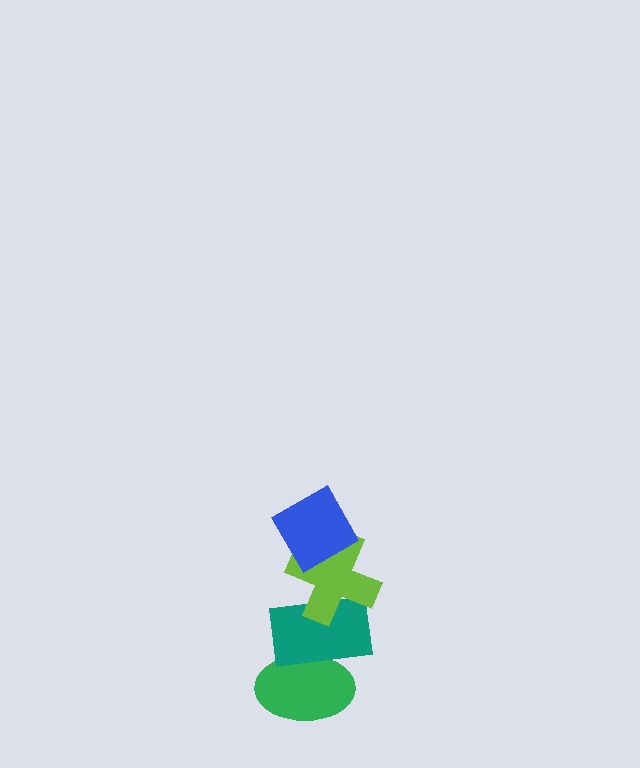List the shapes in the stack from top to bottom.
From top to bottom: the blue diamond, the lime cross, the teal rectangle, the green ellipse.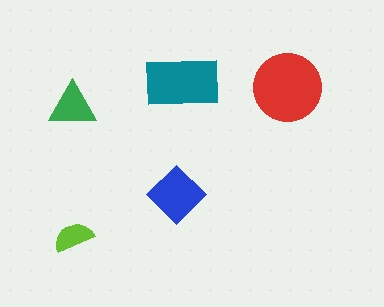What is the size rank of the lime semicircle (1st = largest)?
5th.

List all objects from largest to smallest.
The red circle, the teal rectangle, the blue diamond, the green triangle, the lime semicircle.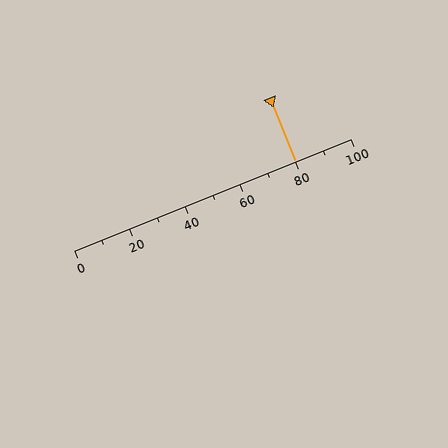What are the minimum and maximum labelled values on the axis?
The axis runs from 0 to 100.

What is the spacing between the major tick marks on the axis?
The major ticks are spaced 20 apart.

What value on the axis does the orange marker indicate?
The marker indicates approximately 80.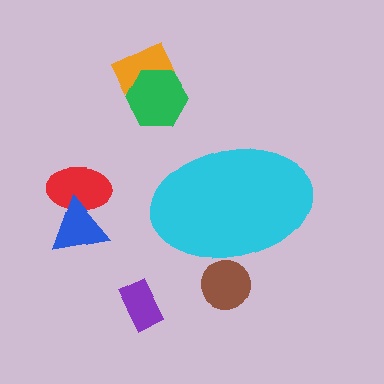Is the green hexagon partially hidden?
No, the green hexagon is fully visible.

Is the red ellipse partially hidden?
No, the red ellipse is fully visible.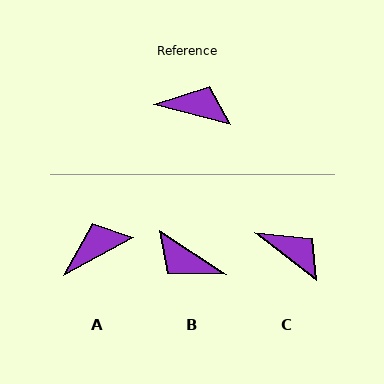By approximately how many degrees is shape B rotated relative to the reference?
Approximately 161 degrees counter-clockwise.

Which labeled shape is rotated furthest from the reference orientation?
B, about 161 degrees away.